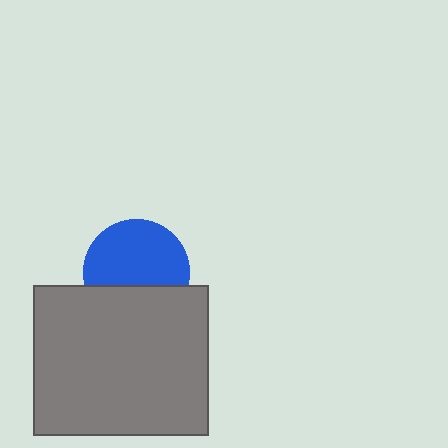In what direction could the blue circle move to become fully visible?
The blue circle could move up. That would shift it out from behind the gray rectangle entirely.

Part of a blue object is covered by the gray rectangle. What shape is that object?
It is a circle.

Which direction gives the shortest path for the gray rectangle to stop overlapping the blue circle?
Moving down gives the shortest separation.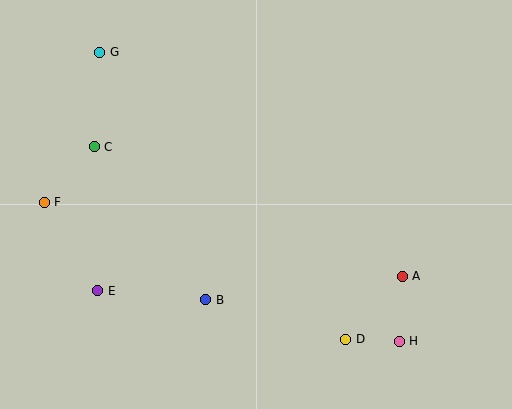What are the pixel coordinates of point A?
Point A is at (402, 276).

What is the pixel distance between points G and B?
The distance between G and B is 269 pixels.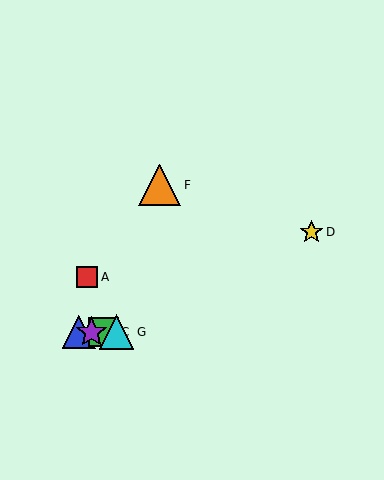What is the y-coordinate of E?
Object E is at y≈332.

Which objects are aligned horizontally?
Objects B, C, E, G are aligned horizontally.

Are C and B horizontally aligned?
Yes, both are at y≈332.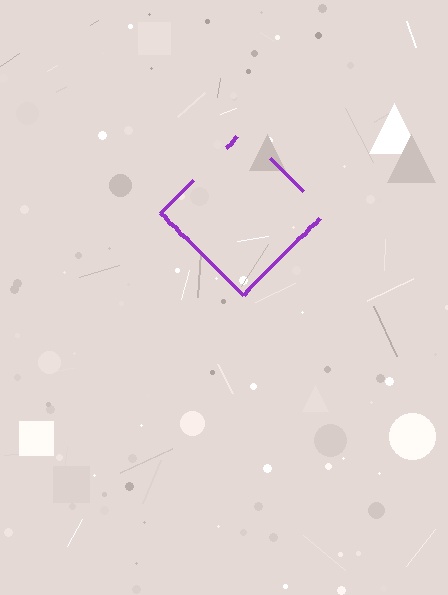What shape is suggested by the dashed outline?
The dashed outline suggests a diamond.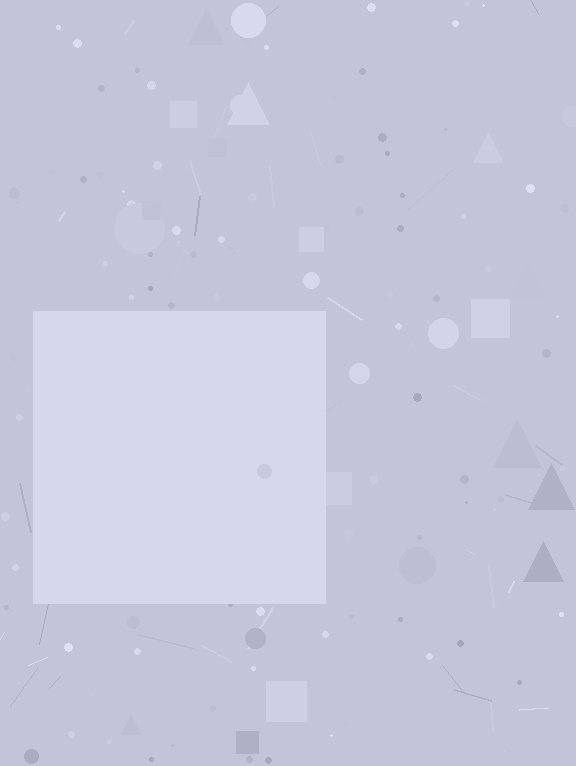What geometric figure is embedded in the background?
A square is embedded in the background.